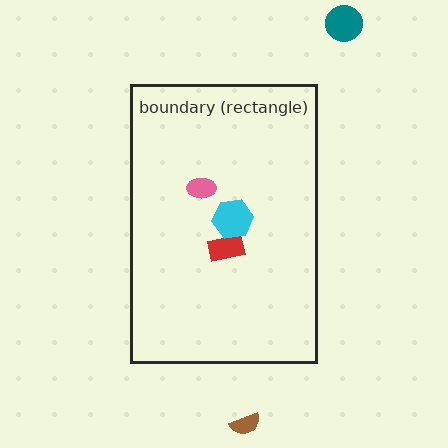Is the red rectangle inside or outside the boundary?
Inside.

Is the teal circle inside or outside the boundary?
Outside.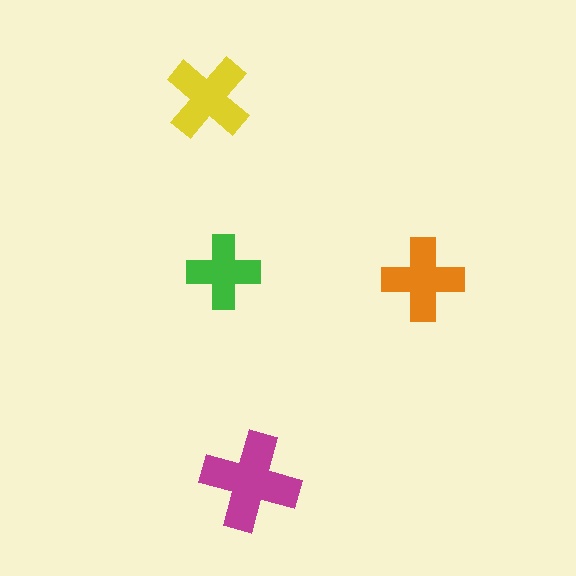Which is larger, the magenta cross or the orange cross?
The magenta one.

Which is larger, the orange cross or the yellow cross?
The yellow one.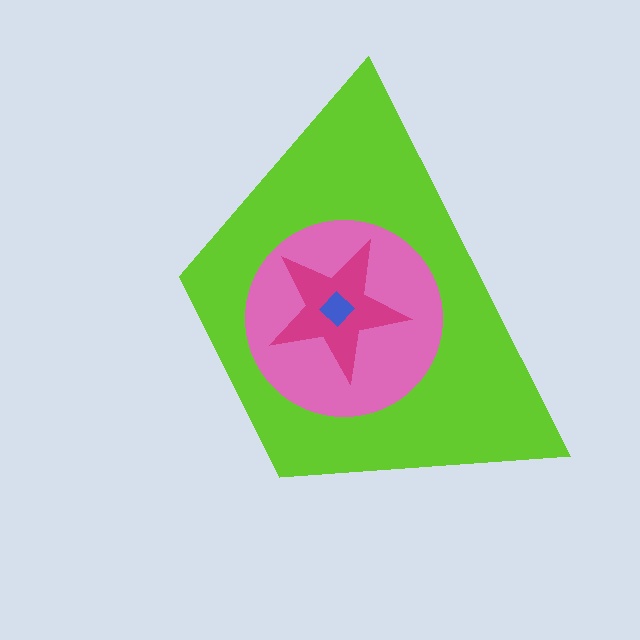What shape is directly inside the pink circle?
The magenta star.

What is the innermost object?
The blue diamond.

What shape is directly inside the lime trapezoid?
The pink circle.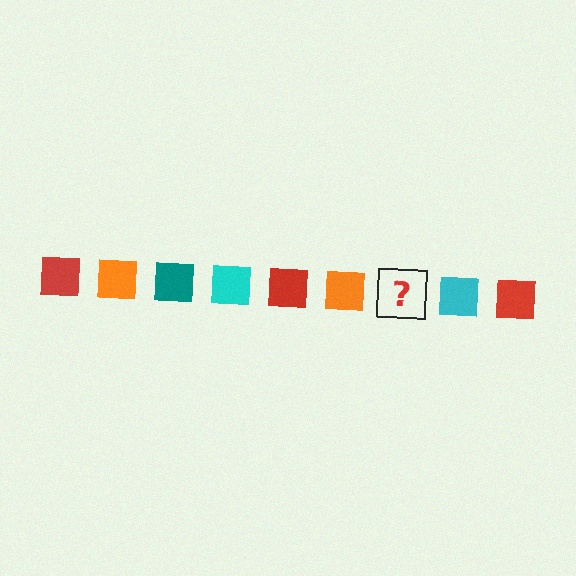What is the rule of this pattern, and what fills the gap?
The rule is that the pattern cycles through red, orange, teal, cyan squares. The gap should be filled with a teal square.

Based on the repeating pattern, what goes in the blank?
The blank should be a teal square.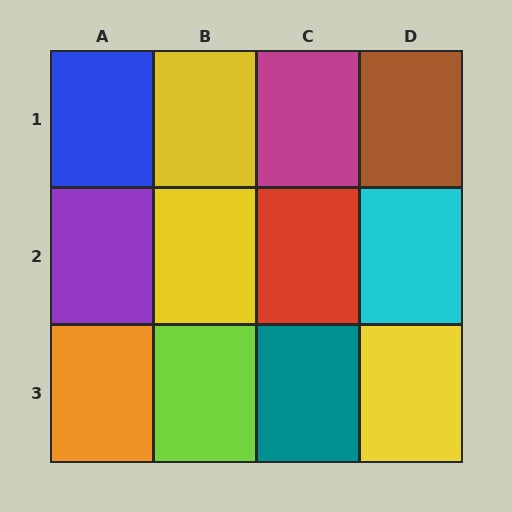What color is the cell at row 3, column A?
Orange.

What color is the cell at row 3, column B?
Lime.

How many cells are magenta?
1 cell is magenta.